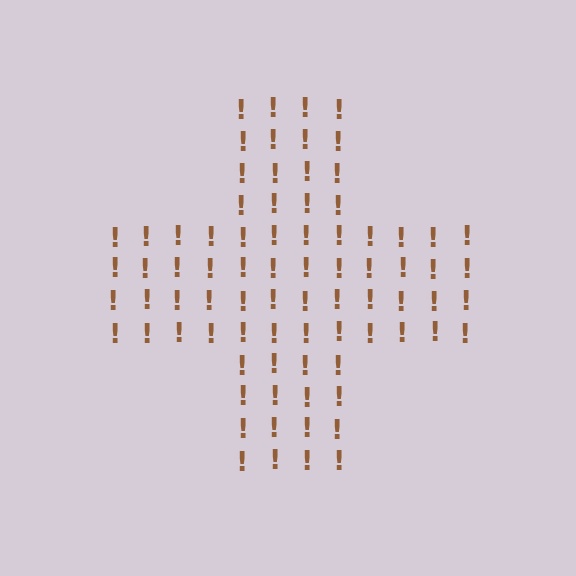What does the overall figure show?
The overall figure shows a cross.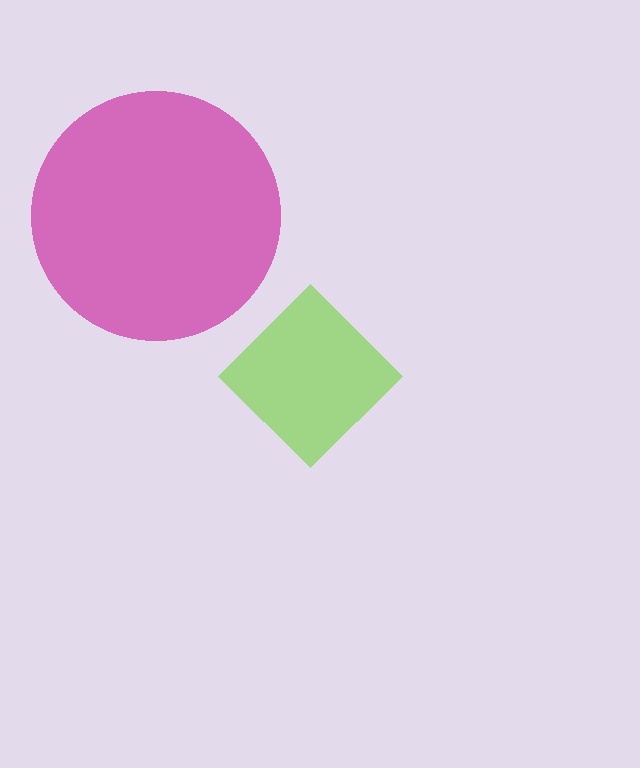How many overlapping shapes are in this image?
There are 2 overlapping shapes in the image.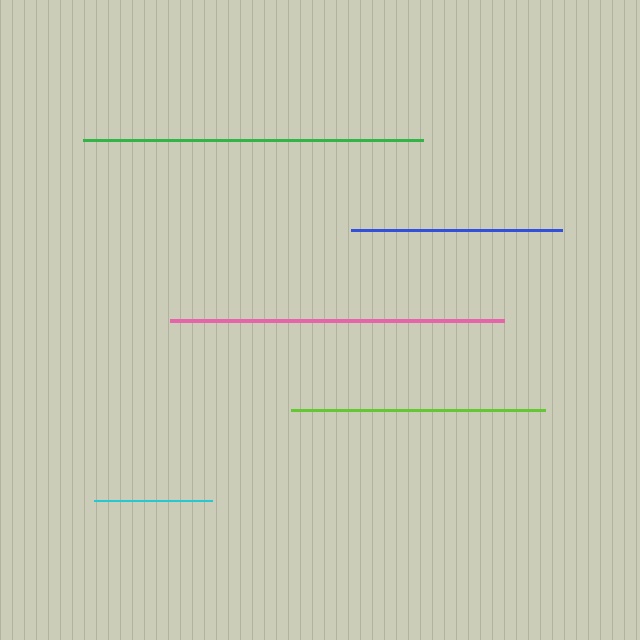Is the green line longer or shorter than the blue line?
The green line is longer than the blue line.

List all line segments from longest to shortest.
From longest to shortest: green, pink, lime, blue, cyan.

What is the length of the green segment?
The green segment is approximately 339 pixels long.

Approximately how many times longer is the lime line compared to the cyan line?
The lime line is approximately 2.2 times the length of the cyan line.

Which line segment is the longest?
The green line is the longest at approximately 339 pixels.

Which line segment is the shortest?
The cyan line is the shortest at approximately 118 pixels.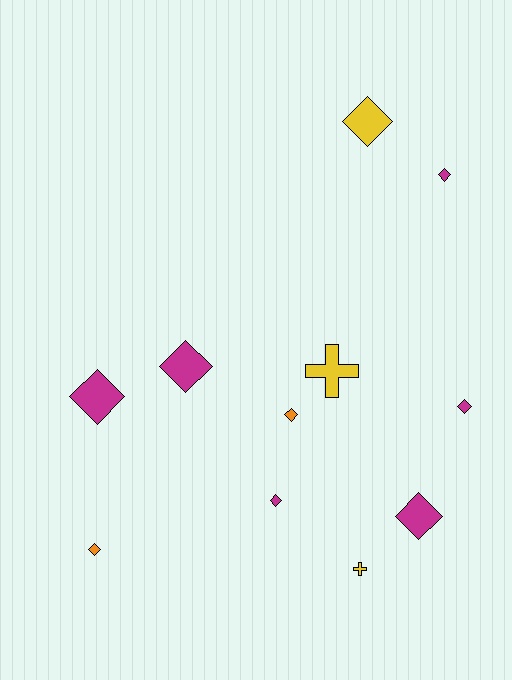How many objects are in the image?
There are 11 objects.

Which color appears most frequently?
Magenta, with 6 objects.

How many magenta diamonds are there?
There are 6 magenta diamonds.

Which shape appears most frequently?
Diamond, with 9 objects.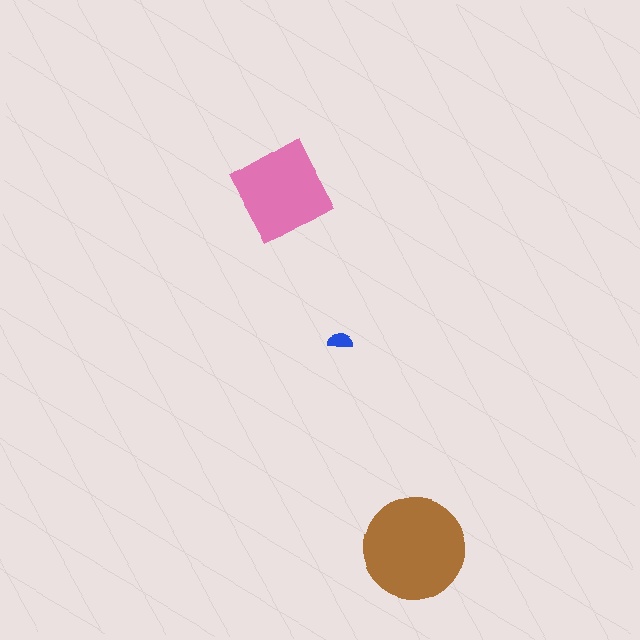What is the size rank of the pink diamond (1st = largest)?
2nd.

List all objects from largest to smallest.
The brown circle, the pink diamond, the blue semicircle.